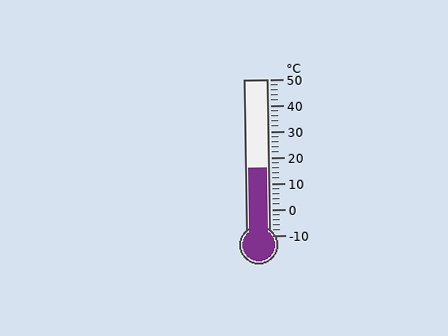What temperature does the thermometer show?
The thermometer shows approximately 16°C.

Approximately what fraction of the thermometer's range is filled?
The thermometer is filled to approximately 45% of its range.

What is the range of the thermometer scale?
The thermometer scale ranges from -10°C to 50°C.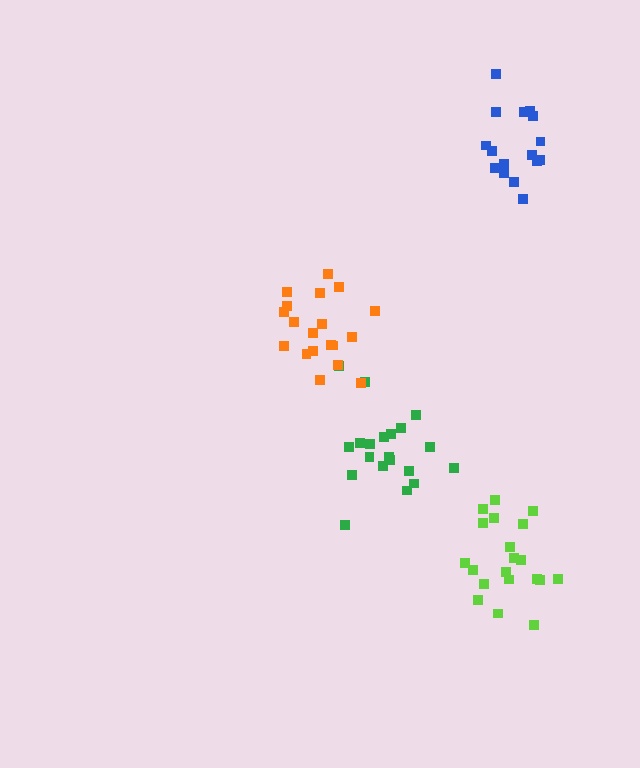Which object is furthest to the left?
The orange cluster is leftmost.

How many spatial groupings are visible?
There are 4 spatial groupings.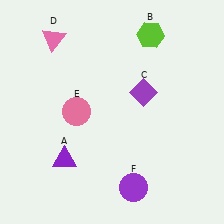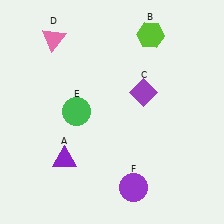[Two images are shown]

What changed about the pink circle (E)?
In Image 1, E is pink. In Image 2, it changed to green.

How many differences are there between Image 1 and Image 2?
There is 1 difference between the two images.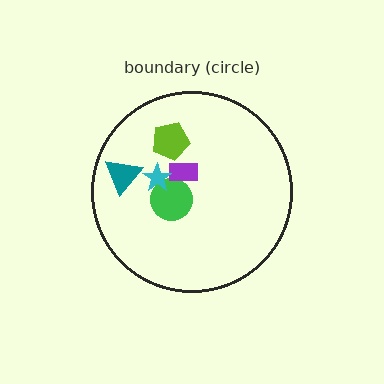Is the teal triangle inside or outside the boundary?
Inside.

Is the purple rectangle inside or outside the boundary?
Inside.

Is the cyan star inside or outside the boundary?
Inside.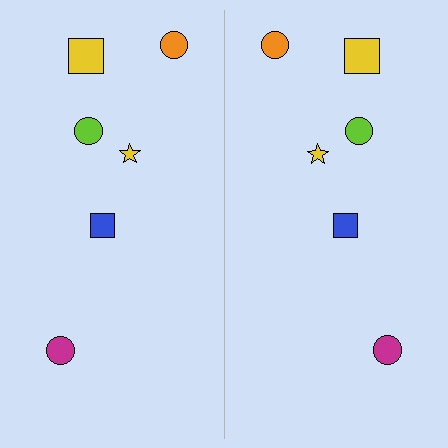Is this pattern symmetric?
Yes, this pattern has bilateral (reflection) symmetry.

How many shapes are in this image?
There are 12 shapes in this image.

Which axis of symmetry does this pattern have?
The pattern has a vertical axis of symmetry running through the center of the image.